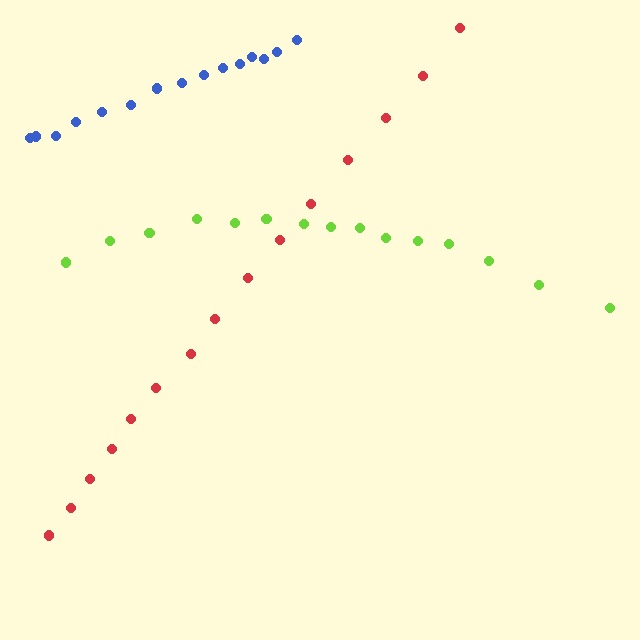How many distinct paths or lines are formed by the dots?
There are 3 distinct paths.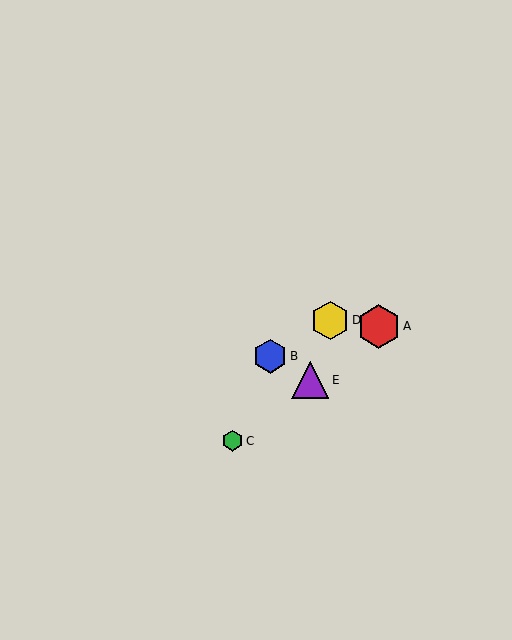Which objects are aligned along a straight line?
Objects A, C, E are aligned along a straight line.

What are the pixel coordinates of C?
Object C is at (232, 441).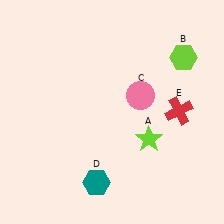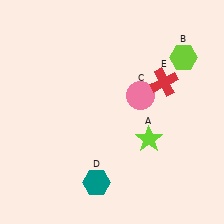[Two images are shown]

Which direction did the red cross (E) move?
The red cross (E) moved up.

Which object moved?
The red cross (E) moved up.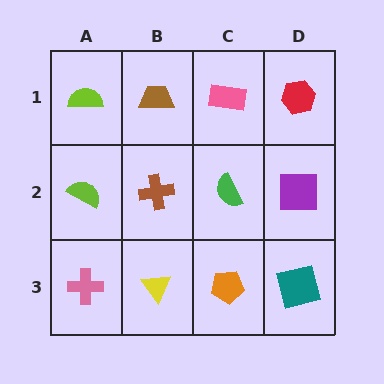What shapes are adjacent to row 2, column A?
A lime semicircle (row 1, column A), a pink cross (row 3, column A), a brown cross (row 2, column B).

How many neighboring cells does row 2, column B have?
4.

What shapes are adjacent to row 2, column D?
A red hexagon (row 1, column D), a teal square (row 3, column D), a green semicircle (row 2, column C).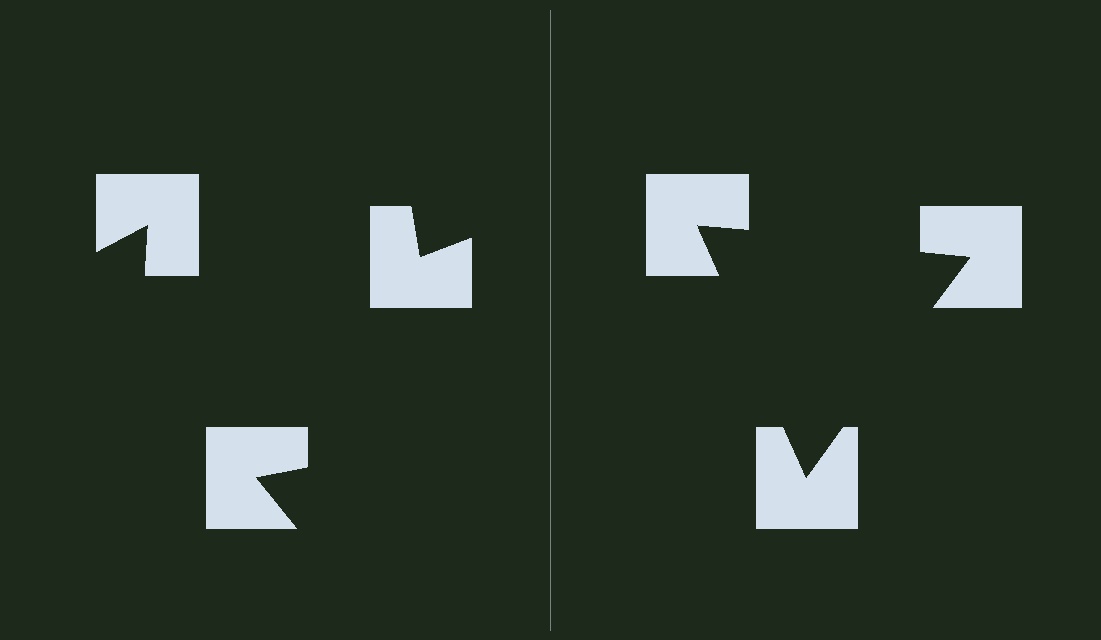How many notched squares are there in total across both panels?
6 — 3 on each side.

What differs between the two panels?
The notched squares are positioned identically on both sides; only the wedge orientations differ. On the right they align to a triangle; on the left they are misaligned.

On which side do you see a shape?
An illusory triangle appears on the right side. On the left side the wedge cuts are rotated, so no coherent shape forms.